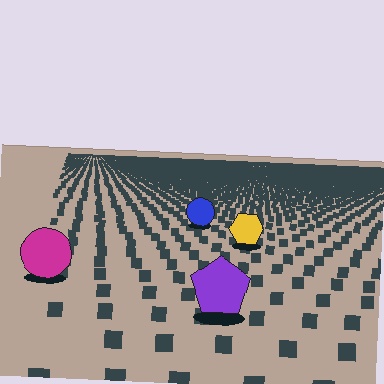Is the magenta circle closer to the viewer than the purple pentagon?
No. The purple pentagon is closer — you can tell from the texture gradient: the ground texture is coarser near it.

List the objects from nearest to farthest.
From nearest to farthest: the purple pentagon, the magenta circle, the yellow hexagon, the blue circle.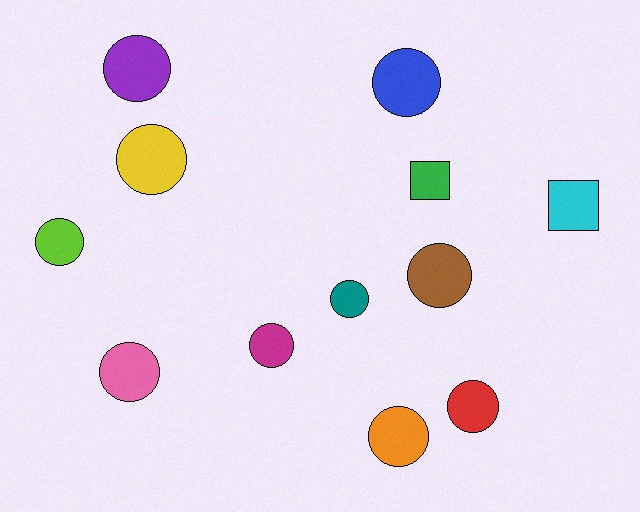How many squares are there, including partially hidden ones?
There are 2 squares.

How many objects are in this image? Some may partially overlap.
There are 12 objects.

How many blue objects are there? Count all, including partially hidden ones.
There is 1 blue object.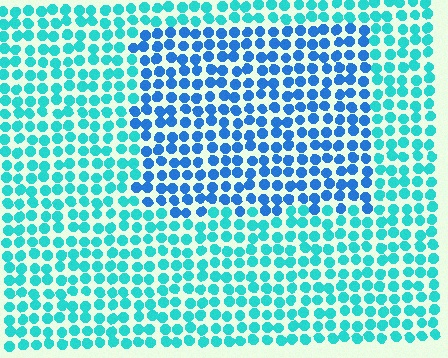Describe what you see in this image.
The image is filled with small cyan elements in a uniform arrangement. A rectangle-shaped region is visible where the elements are tinted to a slightly different hue, forming a subtle color boundary.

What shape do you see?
I see a rectangle.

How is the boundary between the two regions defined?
The boundary is defined purely by a slight shift in hue (about 36 degrees). Spacing, size, and orientation are identical on both sides.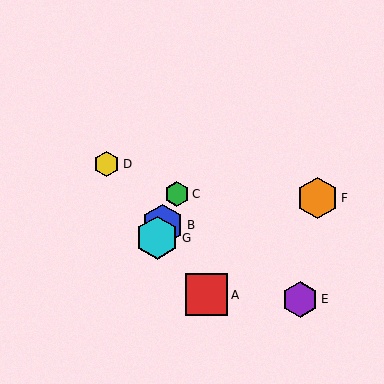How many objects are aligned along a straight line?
3 objects (B, C, G) are aligned along a straight line.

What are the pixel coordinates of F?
Object F is at (318, 198).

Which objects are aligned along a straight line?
Objects B, C, G are aligned along a straight line.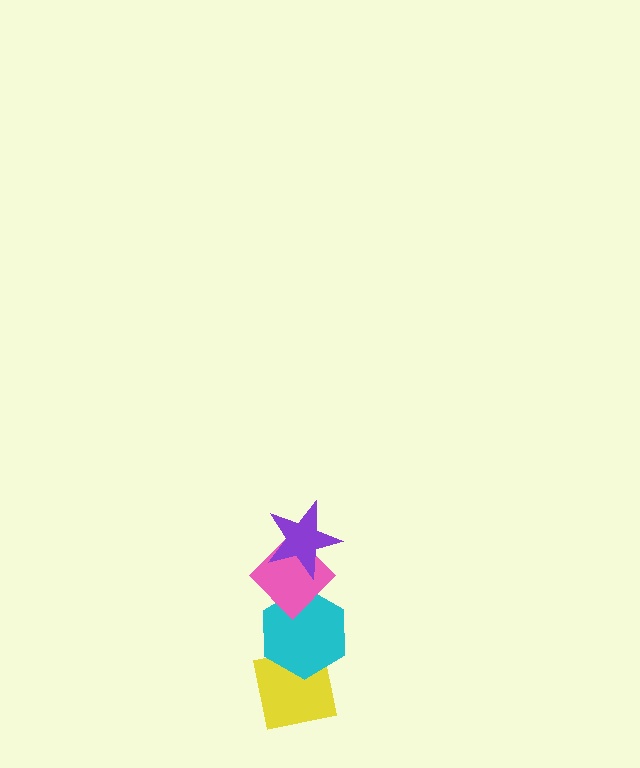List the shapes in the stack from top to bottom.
From top to bottom: the purple star, the pink diamond, the cyan hexagon, the yellow square.